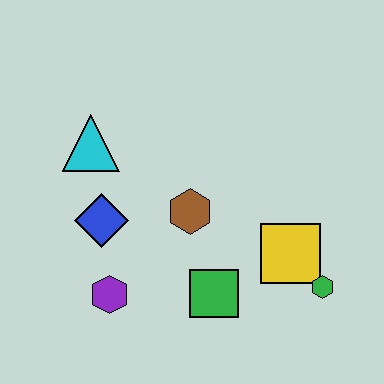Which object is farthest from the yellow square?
The cyan triangle is farthest from the yellow square.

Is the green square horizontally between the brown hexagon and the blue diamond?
No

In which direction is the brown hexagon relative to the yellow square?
The brown hexagon is to the left of the yellow square.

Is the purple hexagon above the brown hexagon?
No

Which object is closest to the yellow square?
The green hexagon is closest to the yellow square.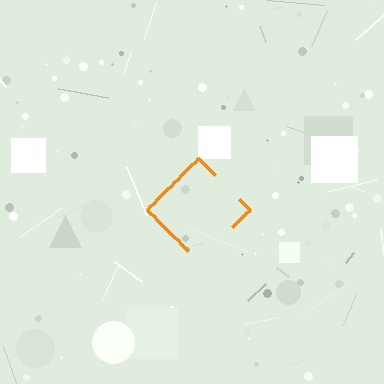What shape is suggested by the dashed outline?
The dashed outline suggests a diamond.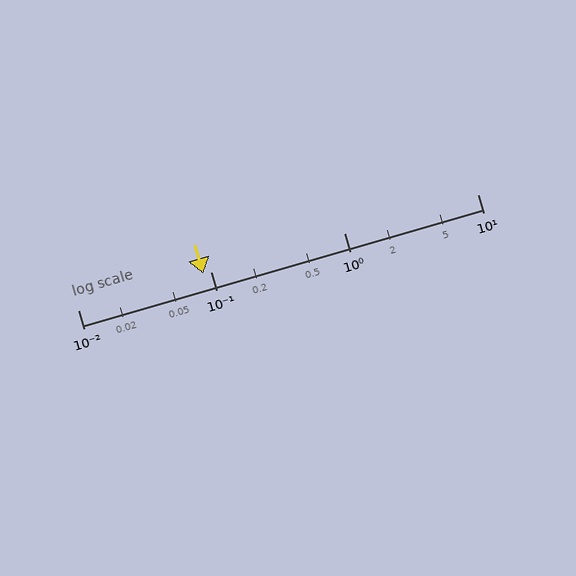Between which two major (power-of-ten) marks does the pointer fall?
The pointer is between 0.01 and 0.1.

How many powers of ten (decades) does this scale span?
The scale spans 3 decades, from 0.01 to 10.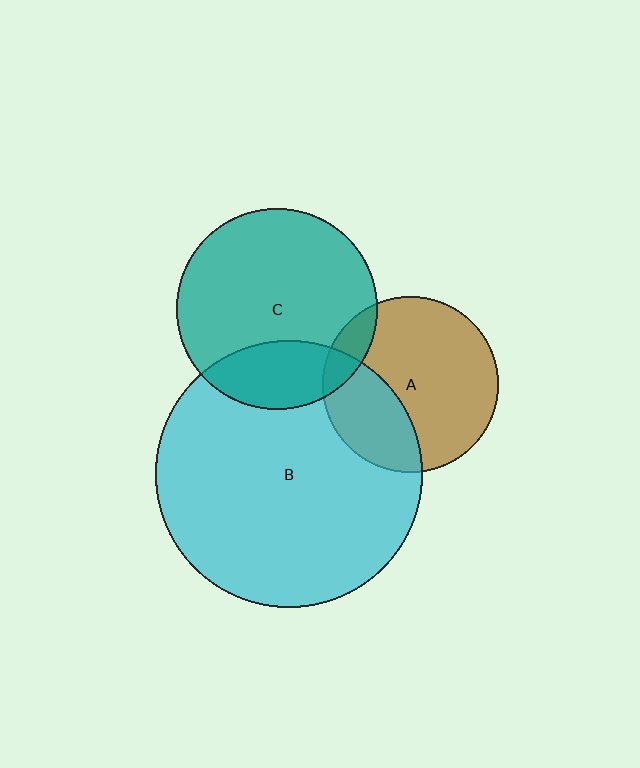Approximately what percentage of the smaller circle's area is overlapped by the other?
Approximately 25%.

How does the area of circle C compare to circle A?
Approximately 1.3 times.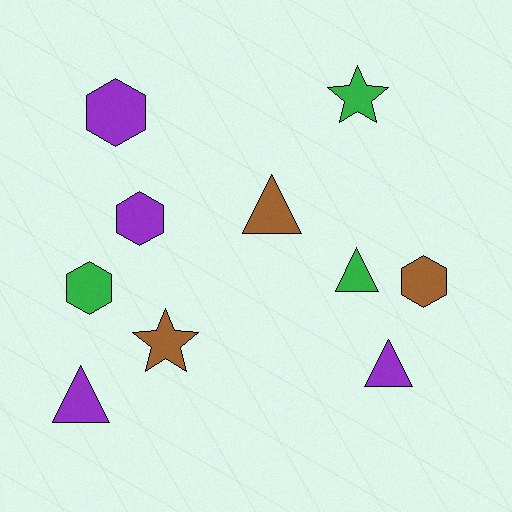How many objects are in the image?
There are 10 objects.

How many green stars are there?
There is 1 green star.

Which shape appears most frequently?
Hexagon, with 4 objects.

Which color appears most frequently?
Purple, with 4 objects.